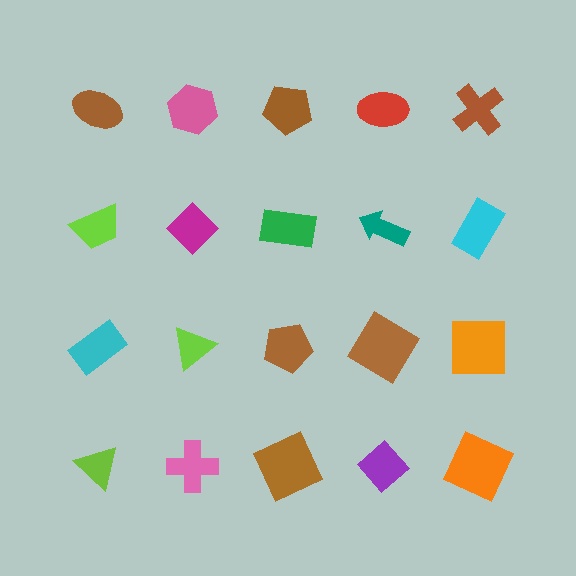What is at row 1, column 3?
A brown pentagon.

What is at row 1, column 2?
A pink hexagon.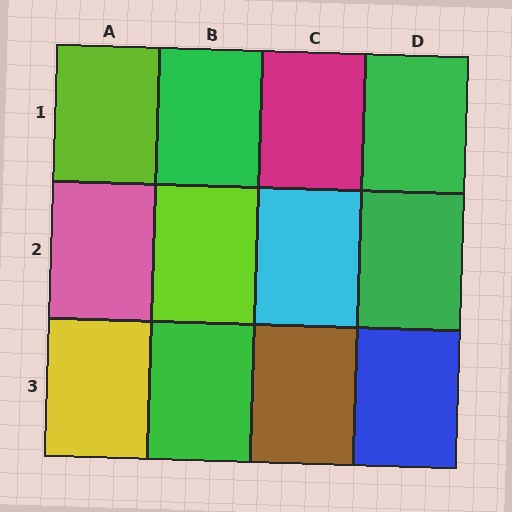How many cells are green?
4 cells are green.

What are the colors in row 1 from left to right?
Lime, green, magenta, green.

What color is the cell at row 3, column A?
Yellow.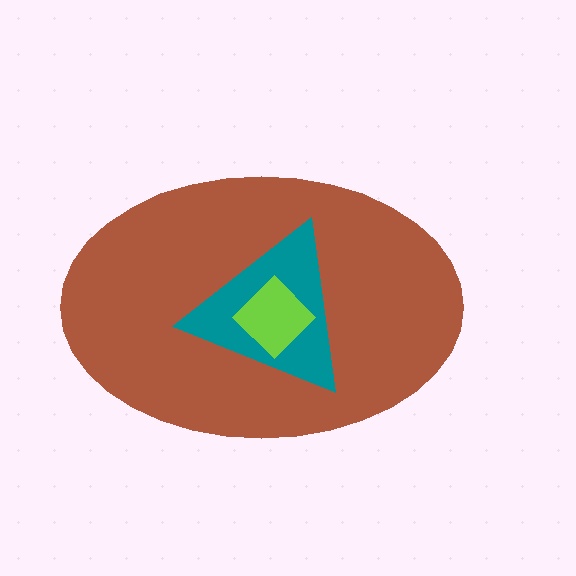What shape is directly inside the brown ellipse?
The teal triangle.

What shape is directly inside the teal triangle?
The lime diamond.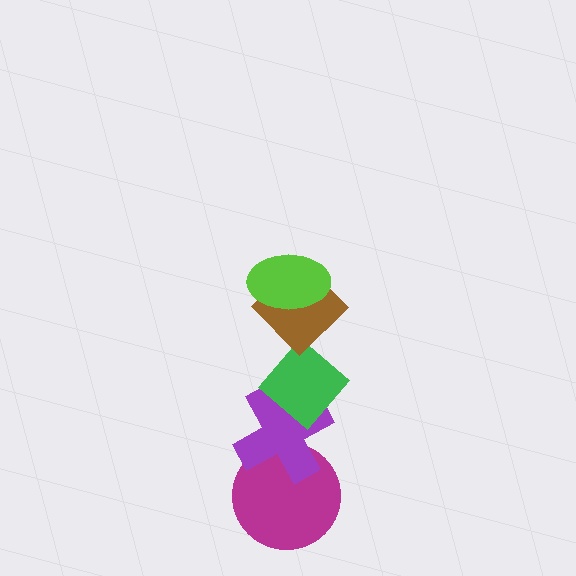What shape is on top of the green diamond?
The brown diamond is on top of the green diamond.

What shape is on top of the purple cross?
The green diamond is on top of the purple cross.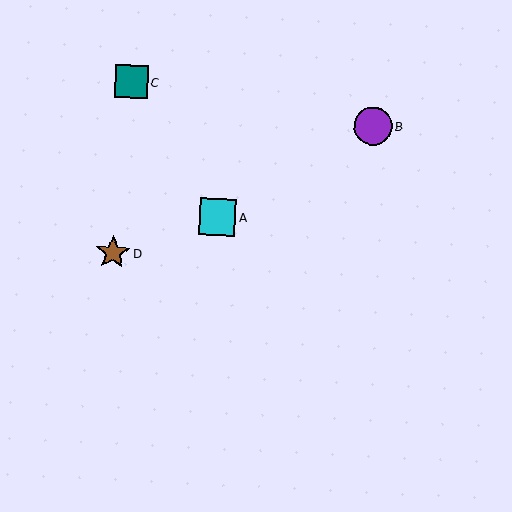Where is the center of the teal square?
The center of the teal square is at (131, 82).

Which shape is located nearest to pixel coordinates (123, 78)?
The teal square (labeled C) at (131, 82) is nearest to that location.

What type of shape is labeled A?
Shape A is a cyan square.